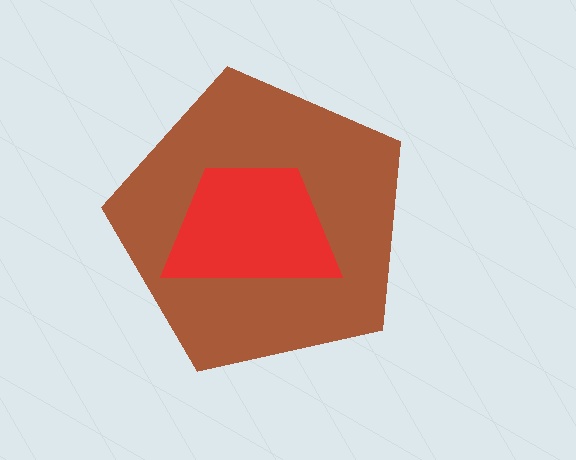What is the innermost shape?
The red trapezoid.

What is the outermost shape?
The brown pentagon.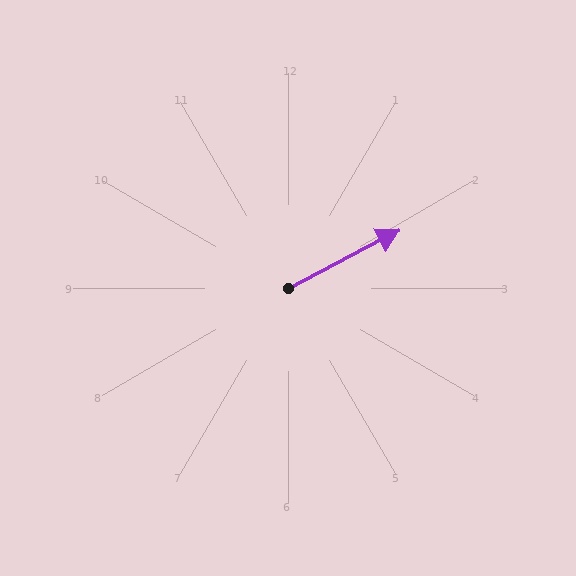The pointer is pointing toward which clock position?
Roughly 2 o'clock.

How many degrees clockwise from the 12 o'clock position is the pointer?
Approximately 62 degrees.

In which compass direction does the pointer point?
Northeast.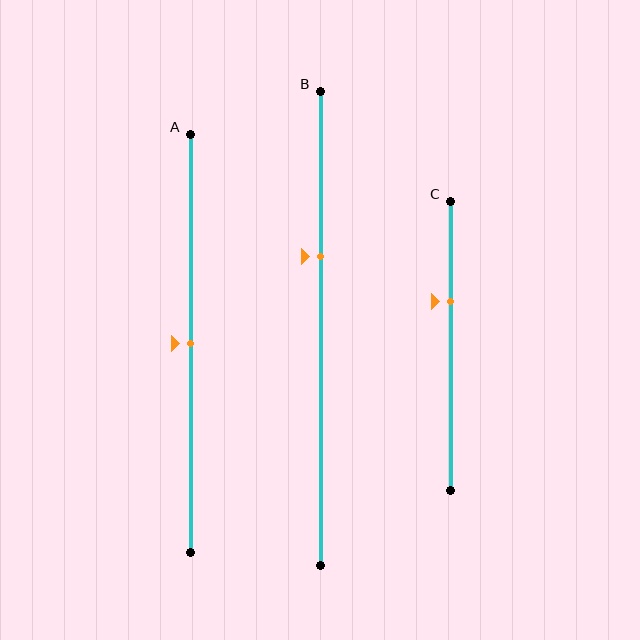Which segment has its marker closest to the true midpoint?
Segment A has its marker closest to the true midpoint.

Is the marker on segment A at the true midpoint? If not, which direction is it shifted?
Yes, the marker on segment A is at the true midpoint.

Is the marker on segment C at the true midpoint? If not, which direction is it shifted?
No, the marker on segment C is shifted upward by about 15% of the segment length.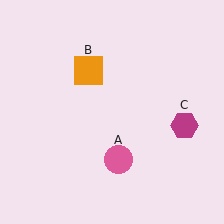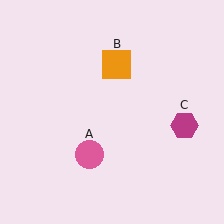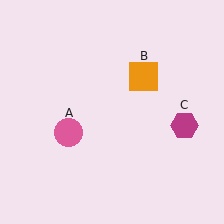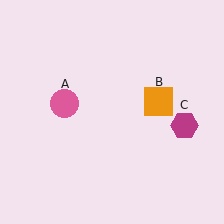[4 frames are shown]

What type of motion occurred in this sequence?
The pink circle (object A), orange square (object B) rotated clockwise around the center of the scene.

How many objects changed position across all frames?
2 objects changed position: pink circle (object A), orange square (object B).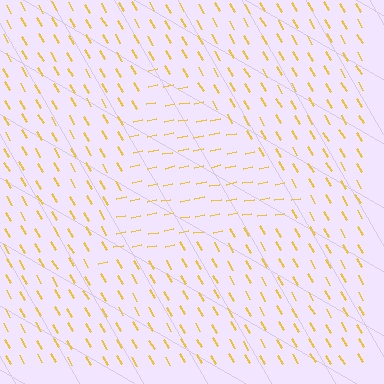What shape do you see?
I see a triangle.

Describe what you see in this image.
The image is filled with small yellow line segments. A triangle region in the image has lines oriented differently from the surrounding lines, creating a visible texture boundary.